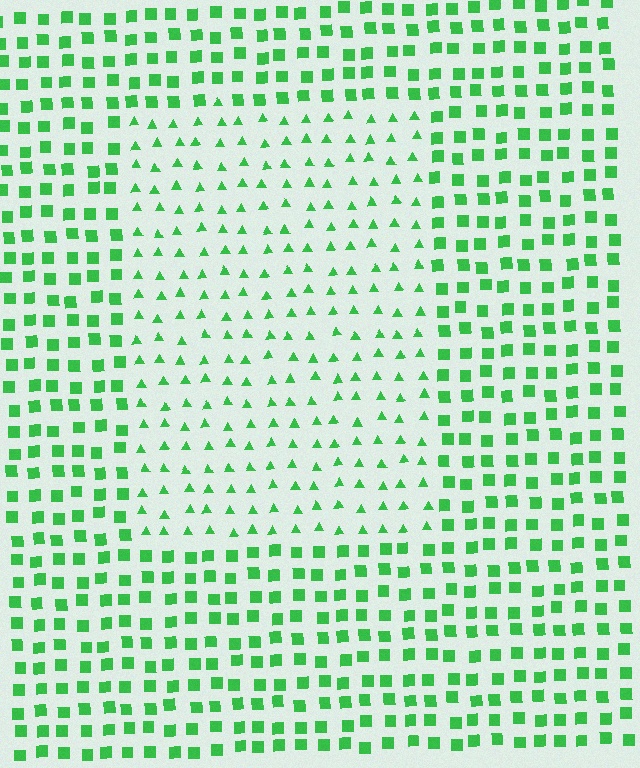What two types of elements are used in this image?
The image uses triangles inside the rectangle region and squares outside it.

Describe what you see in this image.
The image is filled with small green elements arranged in a uniform grid. A rectangle-shaped region contains triangles, while the surrounding area contains squares. The boundary is defined purely by the change in element shape.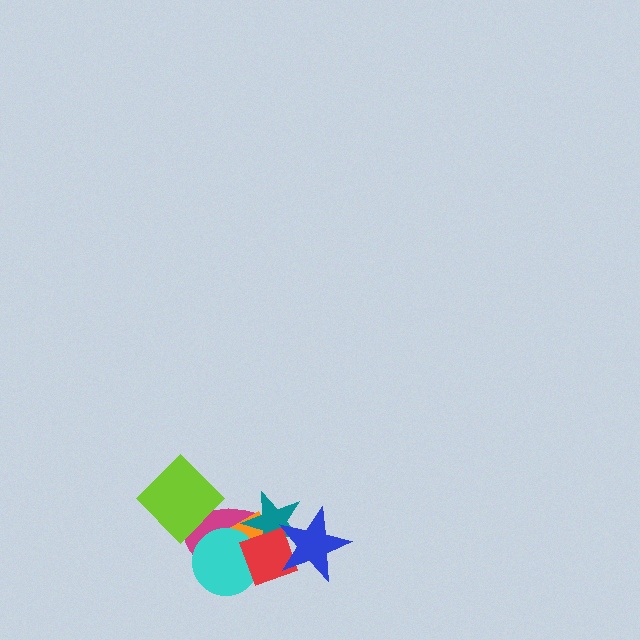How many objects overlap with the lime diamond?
1 object overlaps with the lime diamond.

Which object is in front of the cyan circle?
The red diamond is in front of the cyan circle.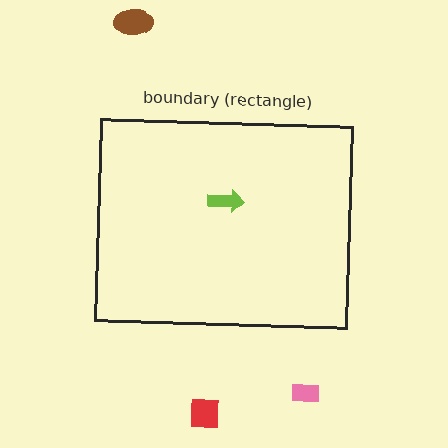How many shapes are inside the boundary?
1 inside, 3 outside.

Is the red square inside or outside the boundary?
Outside.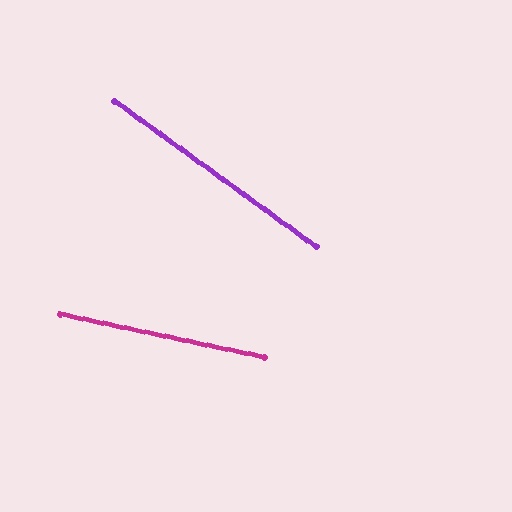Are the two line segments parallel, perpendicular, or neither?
Neither parallel nor perpendicular — they differ by about 24°.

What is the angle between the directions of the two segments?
Approximately 24 degrees.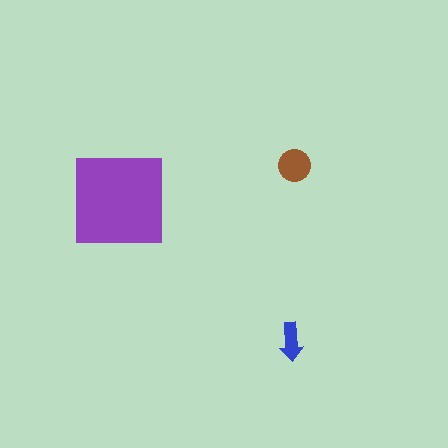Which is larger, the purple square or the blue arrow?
The purple square.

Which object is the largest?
The purple square.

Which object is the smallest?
The blue arrow.